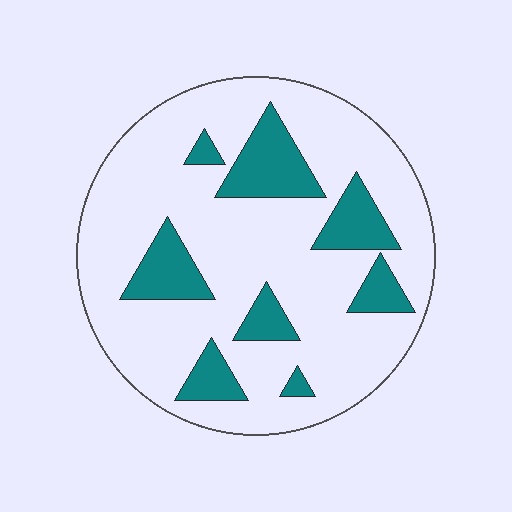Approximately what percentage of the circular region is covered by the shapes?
Approximately 20%.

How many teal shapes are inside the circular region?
8.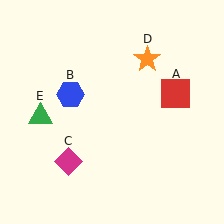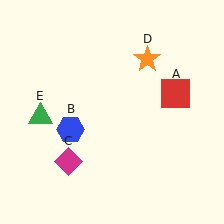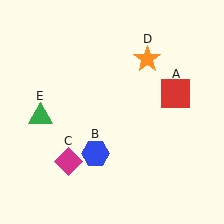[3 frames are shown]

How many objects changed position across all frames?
1 object changed position: blue hexagon (object B).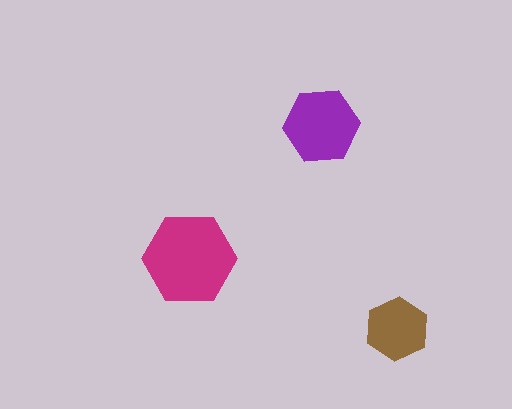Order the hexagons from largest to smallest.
the magenta one, the purple one, the brown one.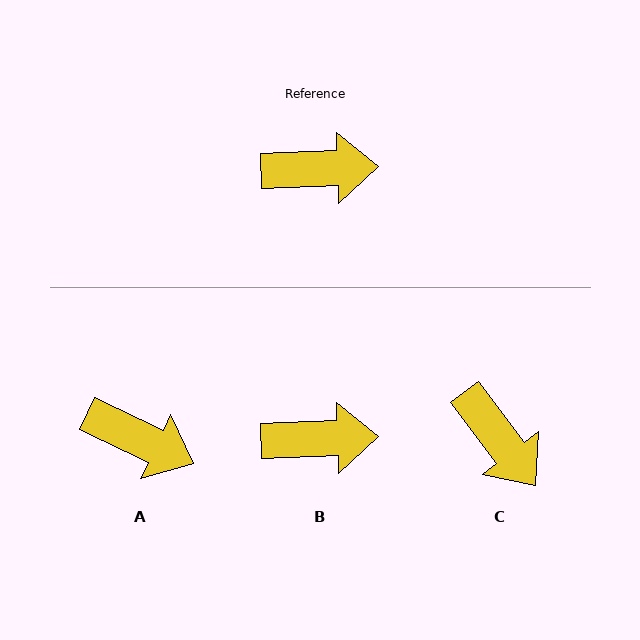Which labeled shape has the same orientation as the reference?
B.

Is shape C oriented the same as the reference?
No, it is off by about 55 degrees.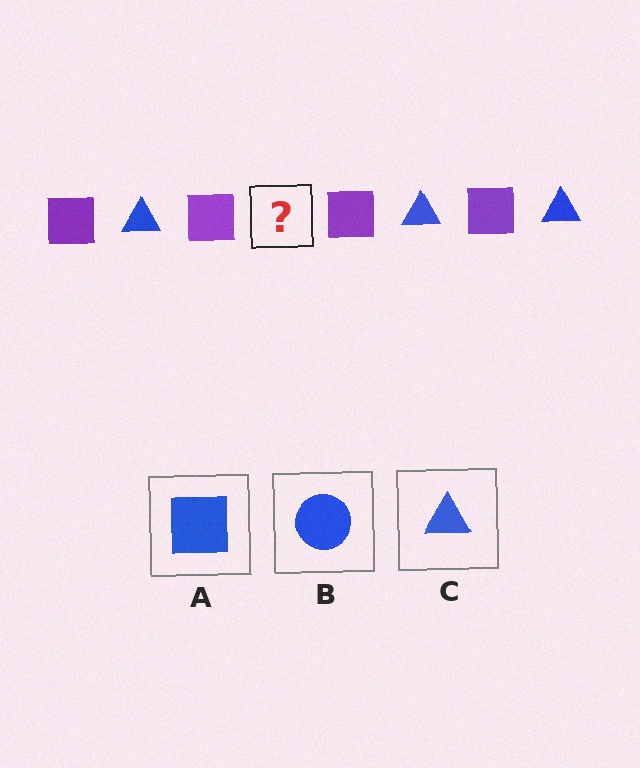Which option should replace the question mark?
Option C.